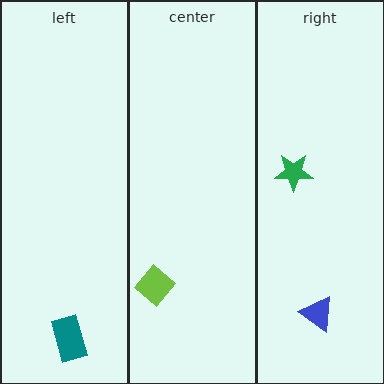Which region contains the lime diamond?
The center region.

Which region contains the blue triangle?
The right region.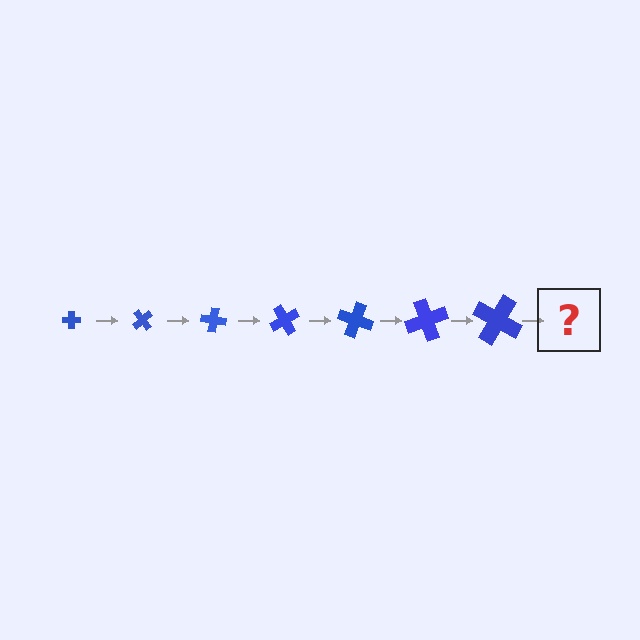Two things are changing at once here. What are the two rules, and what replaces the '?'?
The two rules are that the cross grows larger each step and it rotates 50 degrees each step. The '?' should be a cross, larger than the previous one and rotated 350 degrees from the start.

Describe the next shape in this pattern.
It should be a cross, larger than the previous one and rotated 350 degrees from the start.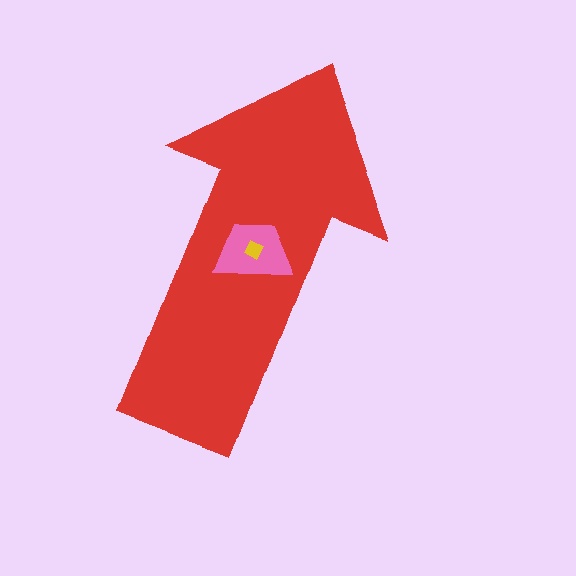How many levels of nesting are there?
3.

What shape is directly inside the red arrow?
The pink trapezoid.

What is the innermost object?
The yellow diamond.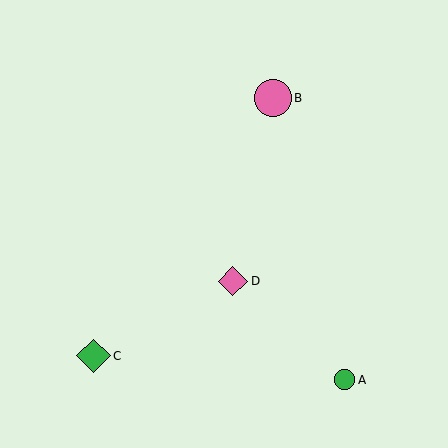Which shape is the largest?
The pink circle (labeled B) is the largest.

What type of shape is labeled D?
Shape D is a pink diamond.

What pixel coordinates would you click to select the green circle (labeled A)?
Click at (345, 380) to select the green circle A.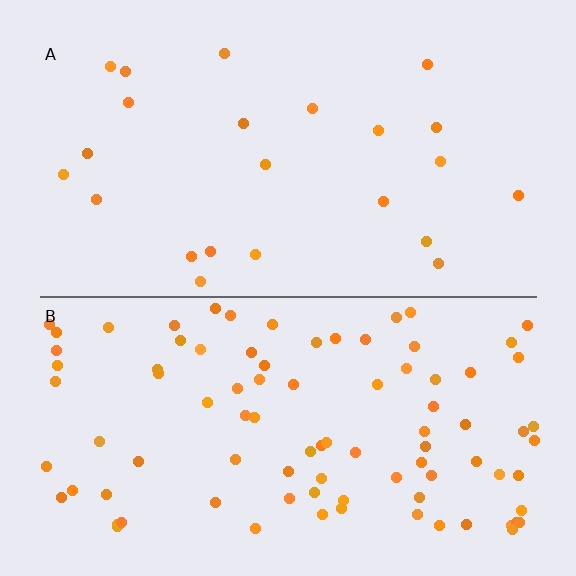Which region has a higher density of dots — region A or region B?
B (the bottom).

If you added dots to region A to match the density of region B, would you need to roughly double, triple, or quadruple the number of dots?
Approximately quadruple.